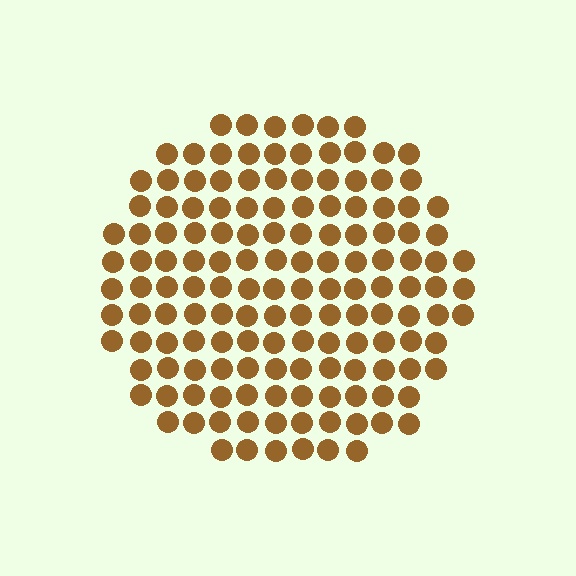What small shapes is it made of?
It is made of small circles.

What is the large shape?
The large shape is a circle.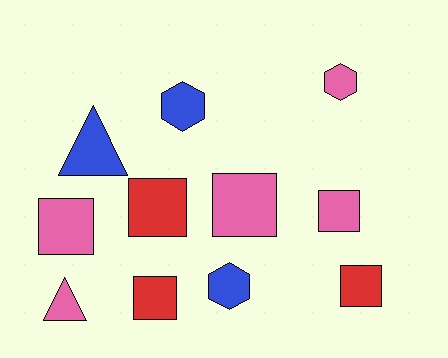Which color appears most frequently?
Pink, with 5 objects.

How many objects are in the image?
There are 11 objects.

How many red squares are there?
There are 3 red squares.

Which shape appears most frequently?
Square, with 6 objects.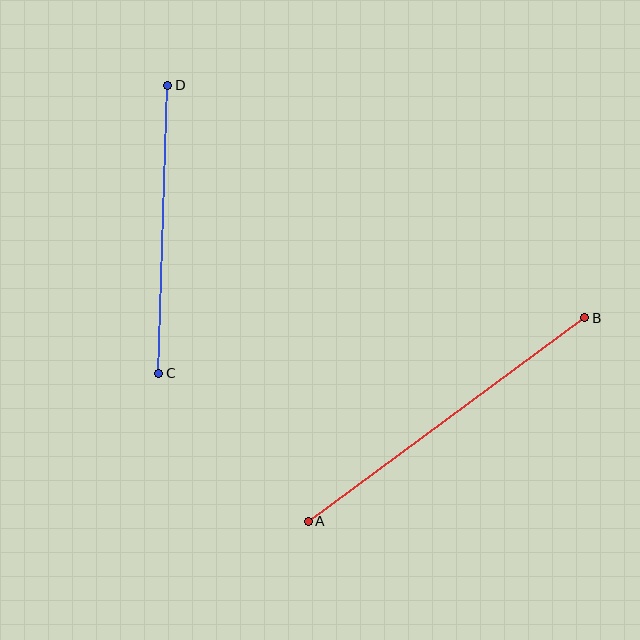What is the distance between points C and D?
The distance is approximately 288 pixels.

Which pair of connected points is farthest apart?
Points A and B are farthest apart.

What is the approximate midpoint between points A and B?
The midpoint is at approximately (447, 419) pixels.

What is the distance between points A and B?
The distance is approximately 343 pixels.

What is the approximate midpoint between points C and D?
The midpoint is at approximately (163, 229) pixels.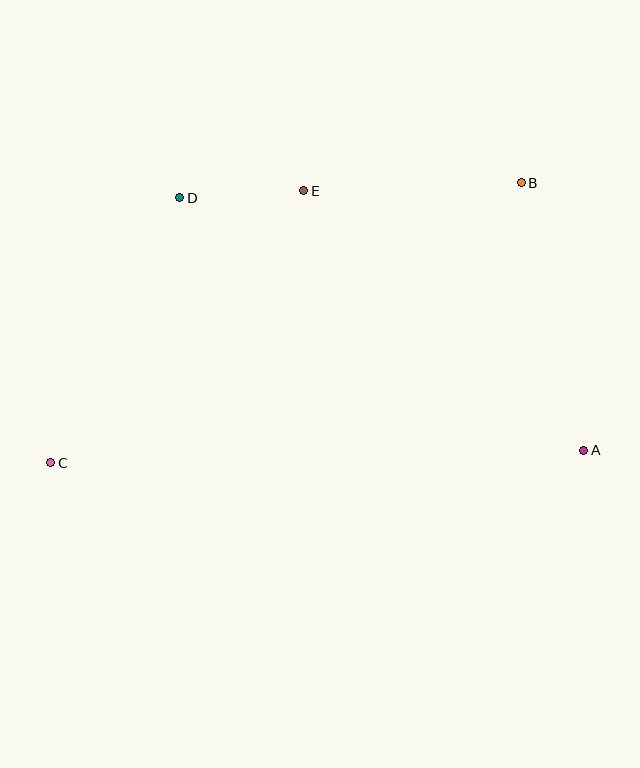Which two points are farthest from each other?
Points B and C are farthest from each other.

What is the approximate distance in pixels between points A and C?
The distance between A and C is approximately 533 pixels.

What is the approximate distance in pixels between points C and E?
The distance between C and E is approximately 372 pixels.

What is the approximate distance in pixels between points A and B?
The distance between A and B is approximately 275 pixels.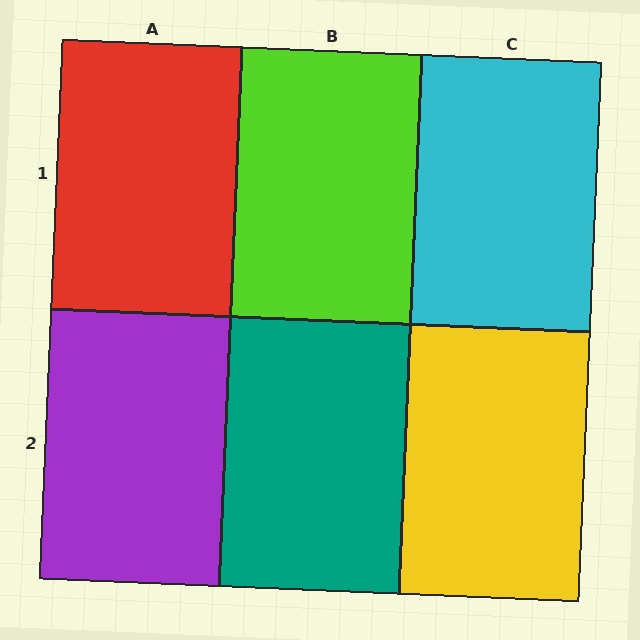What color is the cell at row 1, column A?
Red.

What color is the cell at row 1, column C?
Cyan.